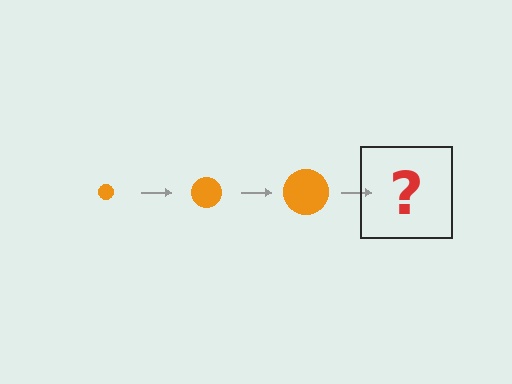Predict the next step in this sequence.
The next step is an orange circle, larger than the previous one.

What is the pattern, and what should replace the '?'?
The pattern is that the circle gets progressively larger each step. The '?' should be an orange circle, larger than the previous one.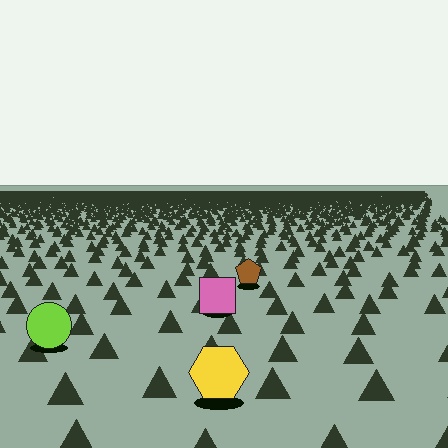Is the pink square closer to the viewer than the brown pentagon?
Yes. The pink square is closer — you can tell from the texture gradient: the ground texture is coarser near it.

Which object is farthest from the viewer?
The brown pentagon is farthest from the viewer. It appears smaller and the ground texture around it is denser.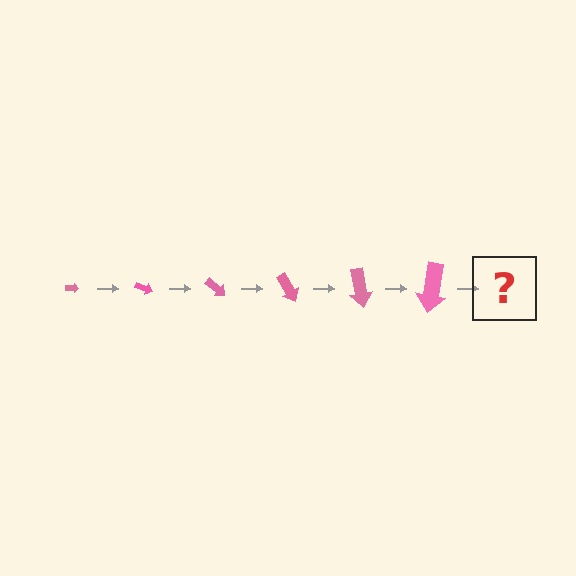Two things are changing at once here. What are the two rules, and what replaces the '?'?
The two rules are that the arrow grows larger each step and it rotates 20 degrees each step. The '?' should be an arrow, larger than the previous one and rotated 120 degrees from the start.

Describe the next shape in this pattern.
It should be an arrow, larger than the previous one and rotated 120 degrees from the start.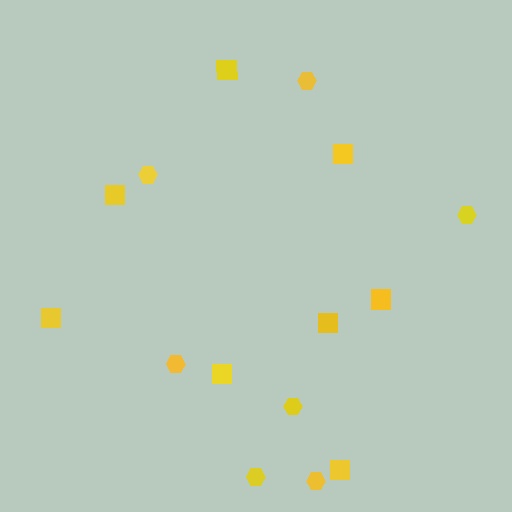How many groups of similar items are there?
There are 2 groups: one group of squares (8) and one group of hexagons (7).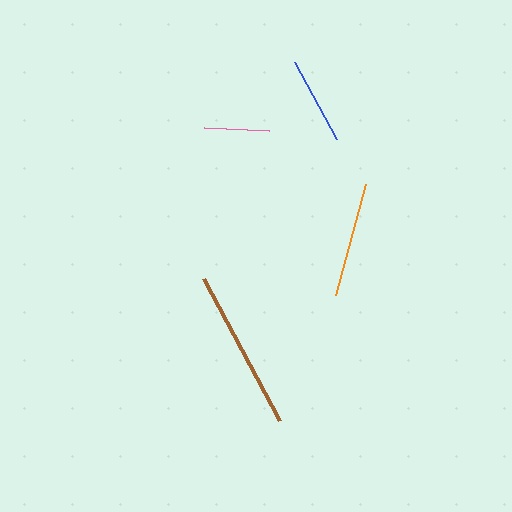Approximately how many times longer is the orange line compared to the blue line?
The orange line is approximately 1.3 times the length of the blue line.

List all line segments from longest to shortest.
From longest to shortest: brown, orange, blue, pink.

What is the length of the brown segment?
The brown segment is approximately 161 pixels long.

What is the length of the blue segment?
The blue segment is approximately 88 pixels long.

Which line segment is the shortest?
The pink line is the shortest at approximately 64 pixels.